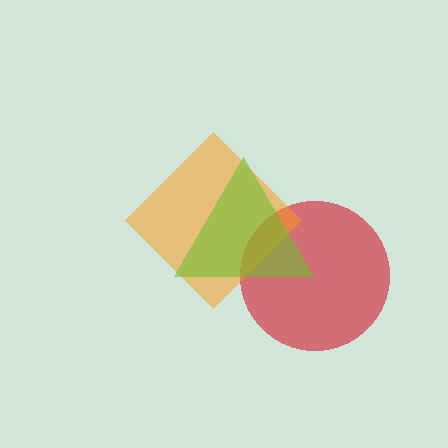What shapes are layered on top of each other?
The layered shapes are: a red circle, an orange diamond, a lime triangle.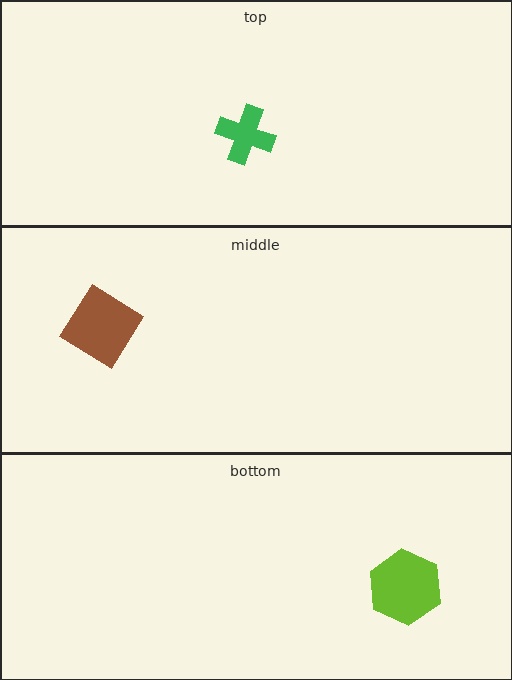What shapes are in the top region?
The green cross.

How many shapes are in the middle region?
1.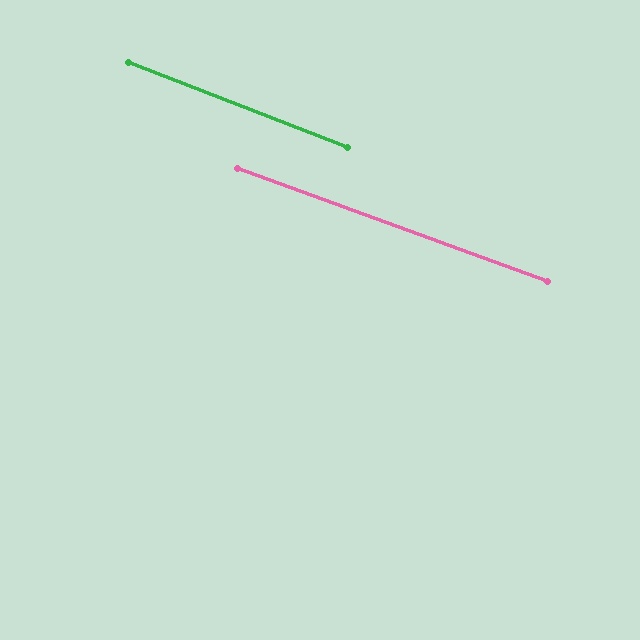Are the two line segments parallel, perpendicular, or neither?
Parallel — their directions differ by only 1.3°.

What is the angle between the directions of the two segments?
Approximately 1 degree.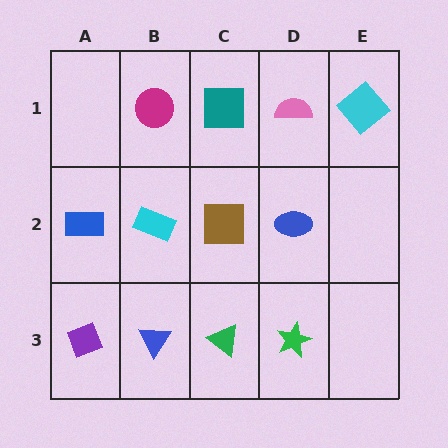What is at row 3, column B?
A blue triangle.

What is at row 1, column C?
A teal square.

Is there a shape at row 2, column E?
No, that cell is empty.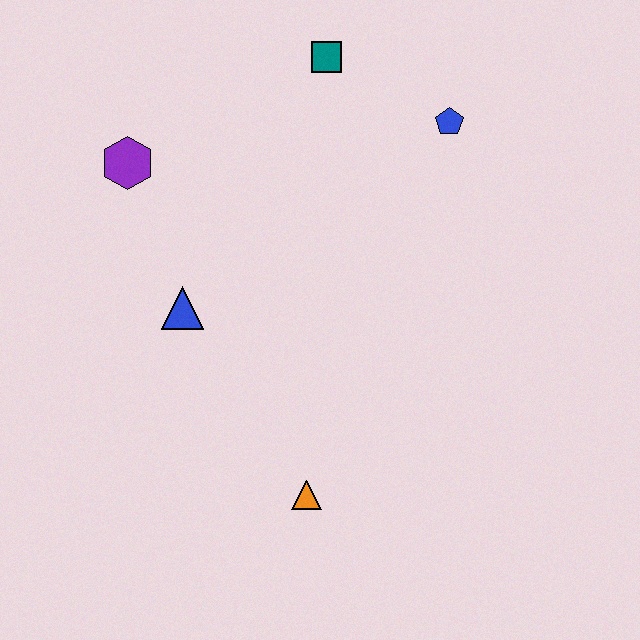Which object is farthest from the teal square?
The orange triangle is farthest from the teal square.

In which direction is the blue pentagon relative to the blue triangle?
The blue pentagon is to the right of the blue triangle.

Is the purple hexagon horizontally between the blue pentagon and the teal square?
No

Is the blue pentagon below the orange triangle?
No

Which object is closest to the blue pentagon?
The teal square is closest to the blue pentagon.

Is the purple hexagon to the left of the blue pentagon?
Yes